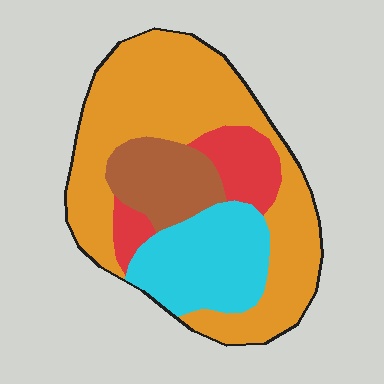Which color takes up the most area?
Orange, at roughly 55%.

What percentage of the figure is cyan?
Cyan covers about 20% of the figure.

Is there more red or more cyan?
Cyan.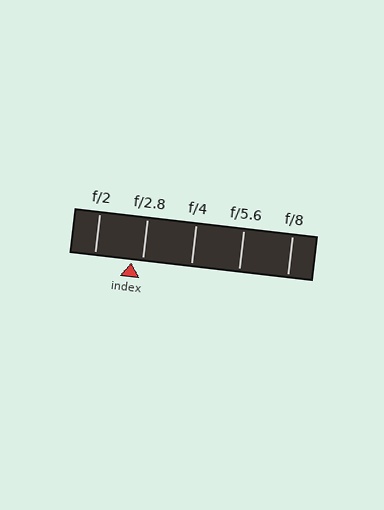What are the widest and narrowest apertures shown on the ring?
The widest aperture shown is f/2 and the narrowest is f/8.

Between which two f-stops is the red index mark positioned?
The index mark is between f/2 and f/2.8.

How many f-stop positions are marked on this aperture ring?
There are 5 f-stop positions marked.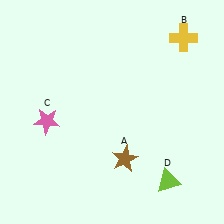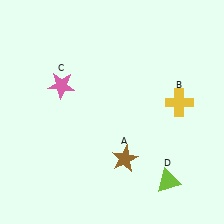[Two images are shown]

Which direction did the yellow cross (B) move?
The yellow cross (B) moved down.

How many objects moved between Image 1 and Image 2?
2 objects moved between the two images.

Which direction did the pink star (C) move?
The pink star (C) moved up.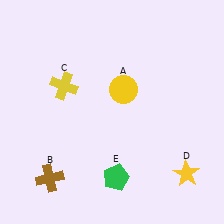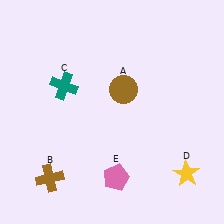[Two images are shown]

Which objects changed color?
A changed from yellow to brown. C changed from yellow to teal. E changed from green to pink.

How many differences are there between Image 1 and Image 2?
There are 3 differences between the two images.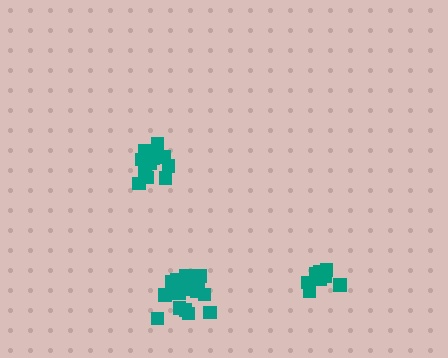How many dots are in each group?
Group 1: 11 dots, Group 2: 15 dots, Group 3: 16 dots (42 total).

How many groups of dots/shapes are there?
There are 3 groups.